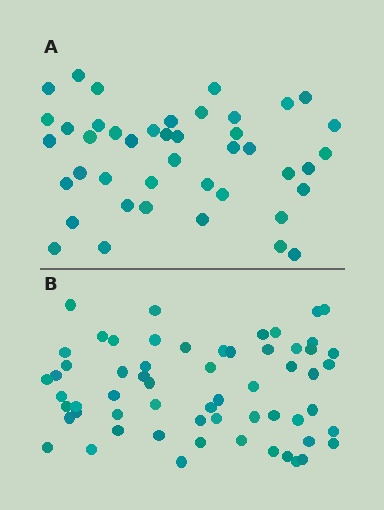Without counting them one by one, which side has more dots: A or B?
Region B (the bottom region) has more dots.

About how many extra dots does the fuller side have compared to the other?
Region B has approximately 15 more dots than region A.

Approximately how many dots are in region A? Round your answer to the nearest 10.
About 40 dots. (The exact count is 43, which rounds to 40.)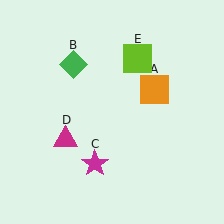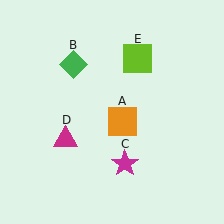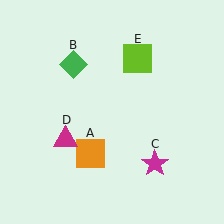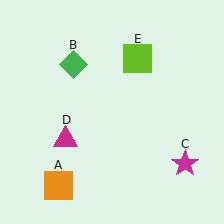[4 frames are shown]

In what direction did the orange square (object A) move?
The orange square (object A) moved down and to the left.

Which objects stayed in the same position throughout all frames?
Green diamond (object B) and magenta triangle (object D) and lime square (object E) remained stationary.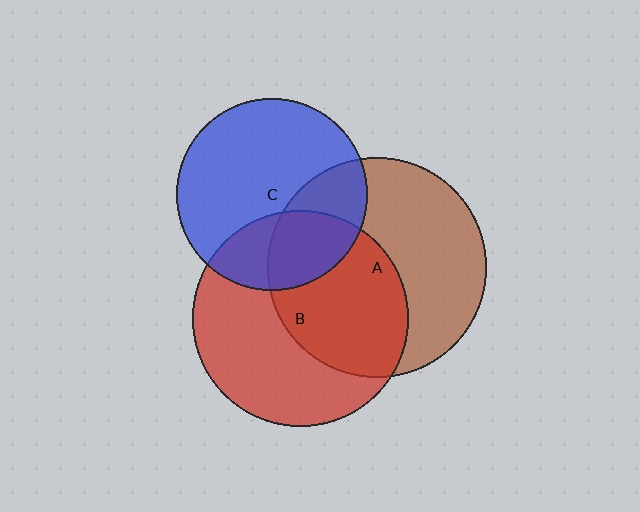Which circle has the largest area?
Circle A (brown).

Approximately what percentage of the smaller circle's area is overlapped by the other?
Approximately 50%.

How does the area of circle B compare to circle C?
Approximately 1.3 times.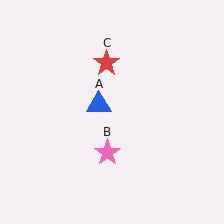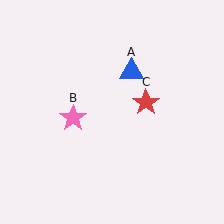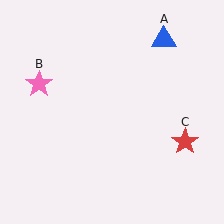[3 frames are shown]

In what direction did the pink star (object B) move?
The pink star (object B) moved up and to the left.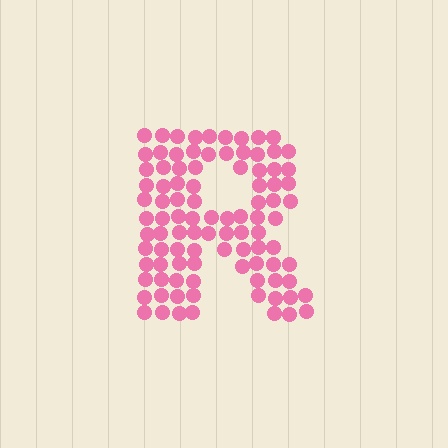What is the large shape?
The large shape is the letter R.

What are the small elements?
The small elements are circles.